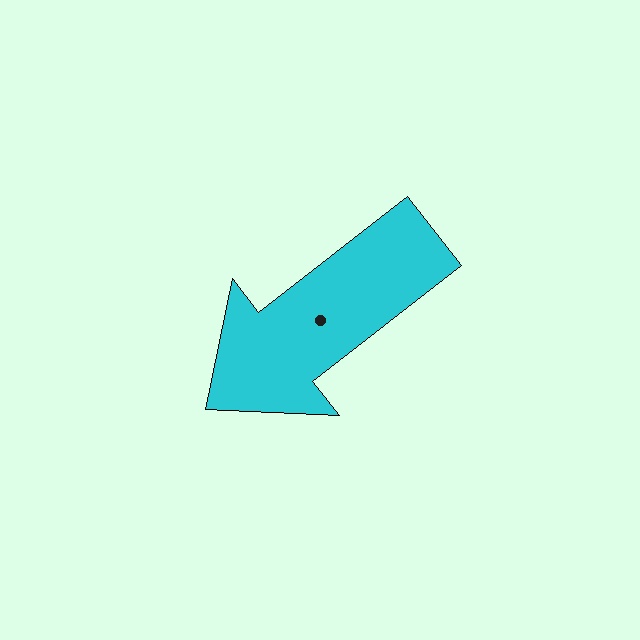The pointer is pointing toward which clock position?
Roughly 8 o'clock.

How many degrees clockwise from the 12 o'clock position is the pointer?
Approximately 232 degrees.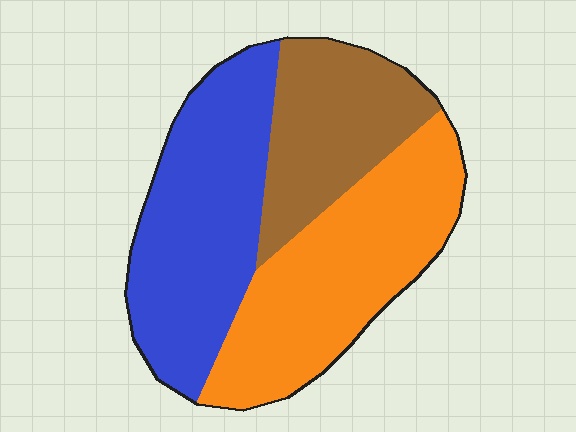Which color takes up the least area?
Brown, at roughly 25%.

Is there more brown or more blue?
Blue.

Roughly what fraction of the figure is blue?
Blue takes up about three eighths (3/8) of the figure.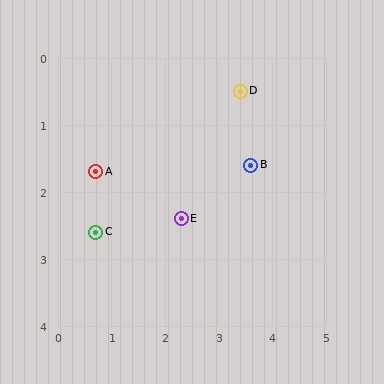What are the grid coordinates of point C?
Point C is at approximately (0.7, 2.6).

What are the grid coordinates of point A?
Point A is at approximately (0.7, 1.7).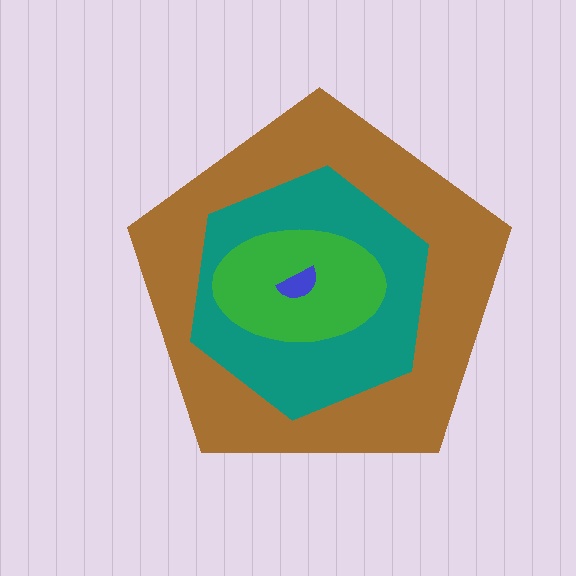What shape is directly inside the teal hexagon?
The green ellipse.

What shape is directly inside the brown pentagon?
The teal hexagon.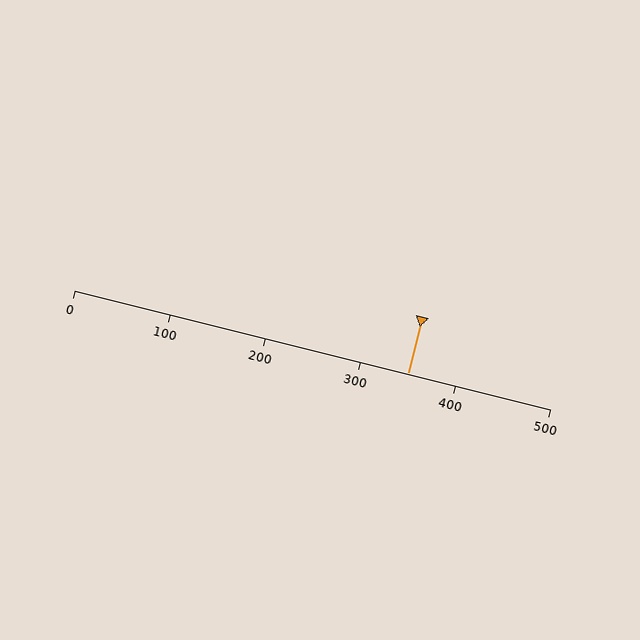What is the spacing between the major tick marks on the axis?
The major ticks are spaced 100 apart.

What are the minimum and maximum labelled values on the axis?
The axis runs from 0 to 500.